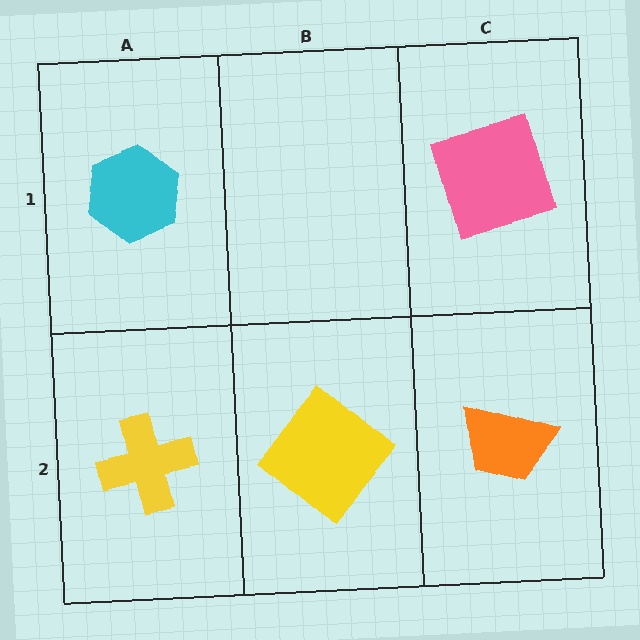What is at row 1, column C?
A pink square.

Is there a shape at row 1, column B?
No, that cell is empty.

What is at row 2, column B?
A yellow diamond.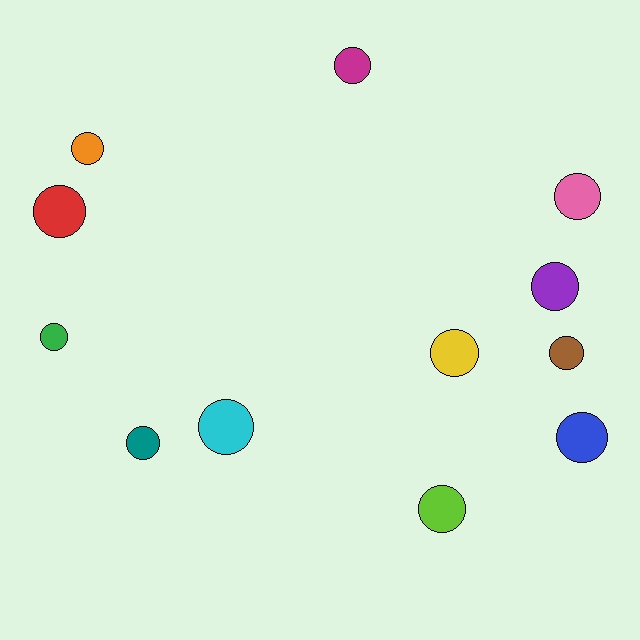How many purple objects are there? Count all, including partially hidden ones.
There is 1 purple object.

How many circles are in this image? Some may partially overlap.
There are 12 circles.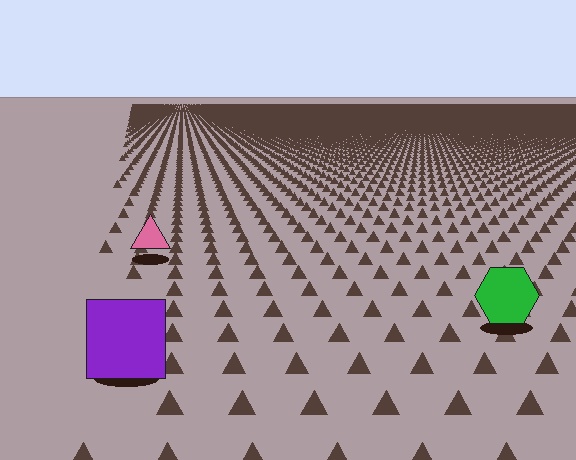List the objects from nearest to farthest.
From nearest to farthest: the purple square, the green hexagon, the pink triangle.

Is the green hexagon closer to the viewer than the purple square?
No. The purple square is closer — you can tell from the texture gradient: the ground texture is coarser near it.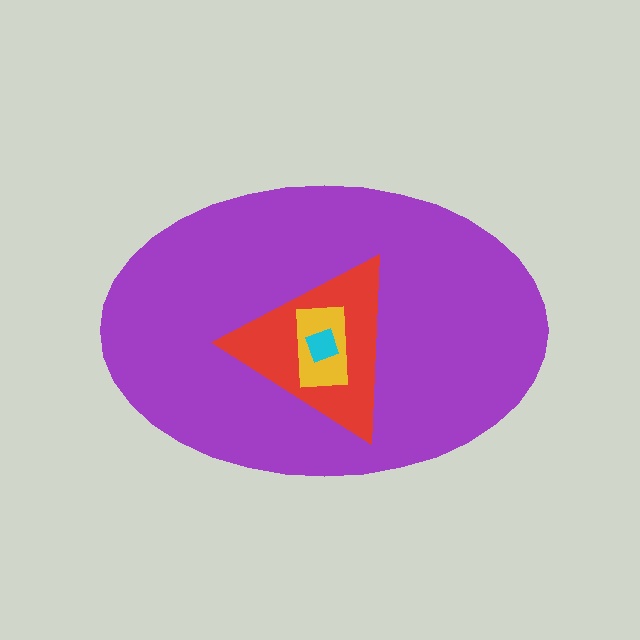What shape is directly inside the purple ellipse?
The red triangle.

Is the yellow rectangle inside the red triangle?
Yes.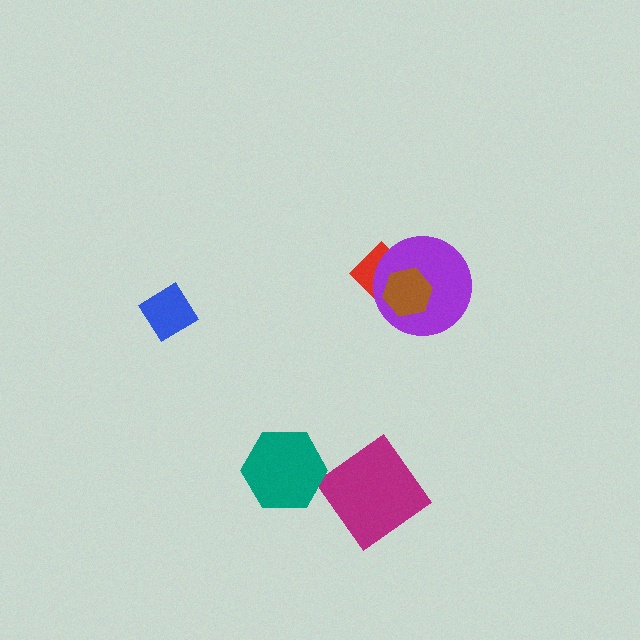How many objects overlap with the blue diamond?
0 objects overlap with the blue diamond.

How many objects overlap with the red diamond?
2 objects overlap with the red diamond.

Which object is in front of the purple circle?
The brown hexagon is in front of the purple circle.